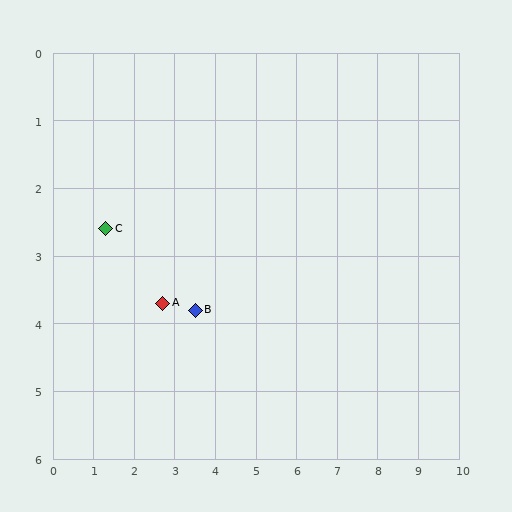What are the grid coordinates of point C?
Point C is at approximately (1.3, 2.6).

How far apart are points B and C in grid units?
Points B and C are about 2.5 grid units apart.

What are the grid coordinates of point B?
Point B is at approximately (3.5, 3.8).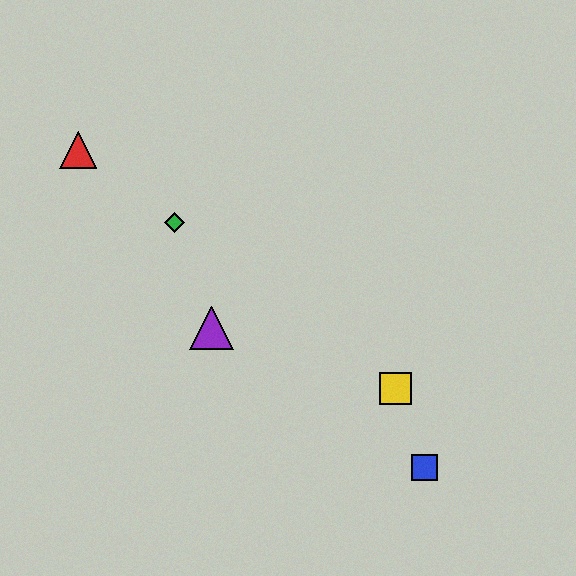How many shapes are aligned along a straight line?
3 shapes (the red triangle, the green diamond, the yellow square) are aligned along a straight line.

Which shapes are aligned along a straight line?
The red triangle, the green diamond, the yellow square are aligned along a straight line.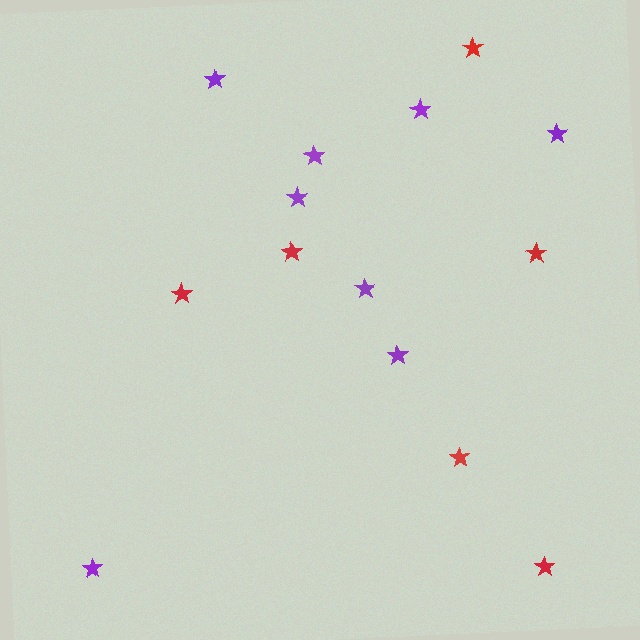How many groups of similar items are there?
There are 2 groups: one group of red stars (6) and one group of purple stars (8).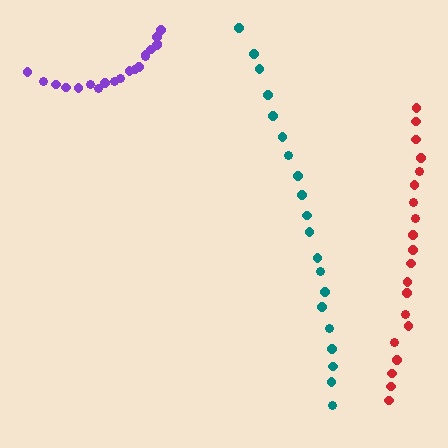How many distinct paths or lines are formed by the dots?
There are 3 distinct paths.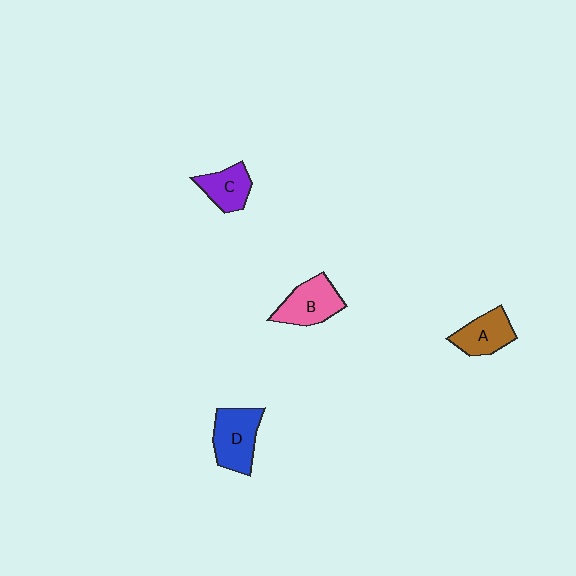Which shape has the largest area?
Shape D (blue).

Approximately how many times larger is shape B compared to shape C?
Approximately 1.3 times.